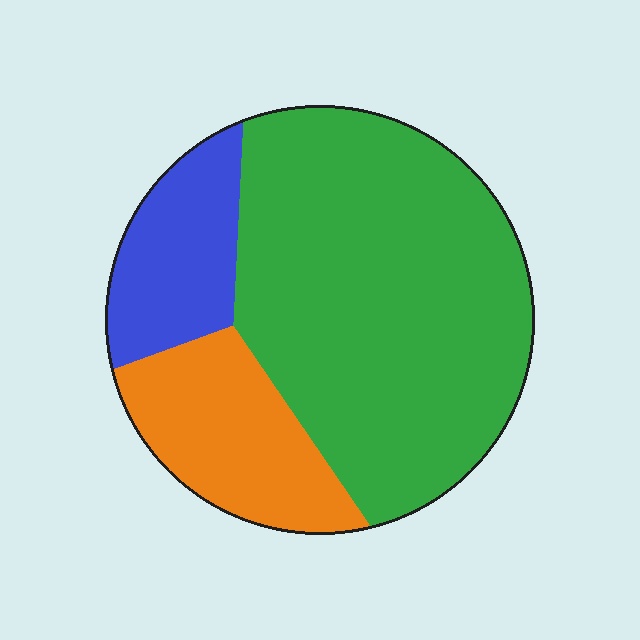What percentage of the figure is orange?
Orange takes up about one fifth (1/5) of the figure.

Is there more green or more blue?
Green.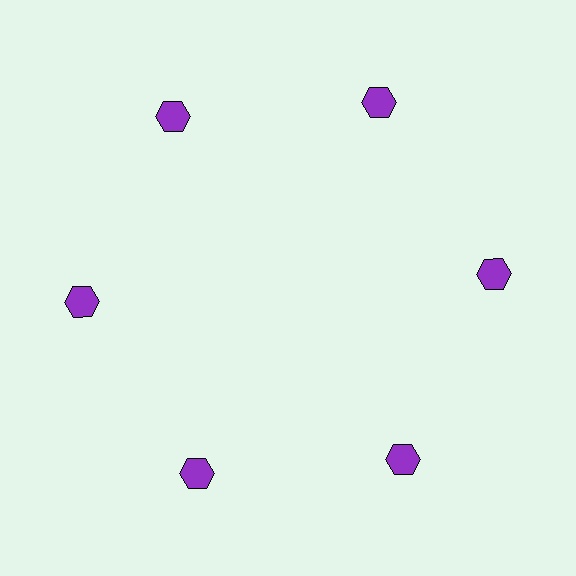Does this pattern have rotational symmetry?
Yes, this pattern has 6-fold rotational symmetry. It looks the same after rotating 60 degrees around the center.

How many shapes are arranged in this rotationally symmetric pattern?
There are 6 shapes, arranged in 6 groups of 1.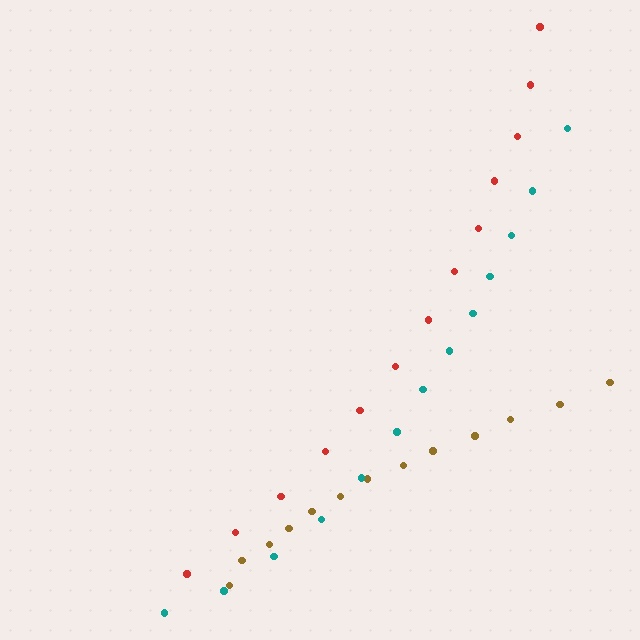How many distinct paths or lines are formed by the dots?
There are 3 distinct paths.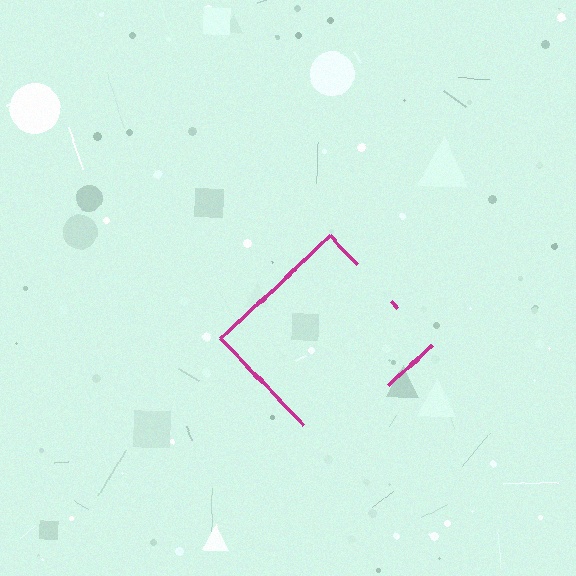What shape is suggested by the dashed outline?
The dashed outline suggests a diamond.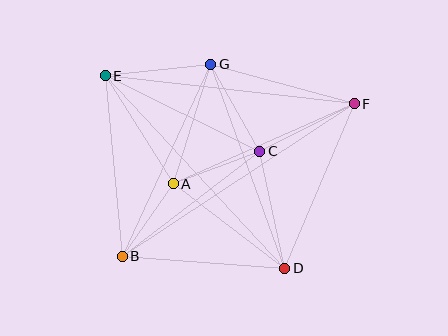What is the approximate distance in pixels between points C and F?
The distance between C and F is approximately 106 pixels.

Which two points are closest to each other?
Points A and B are closest to each other.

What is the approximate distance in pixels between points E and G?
The distance between E and G is approximately 107 pixels.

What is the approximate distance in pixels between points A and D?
The distance between A and D is approximately 140 pixels.